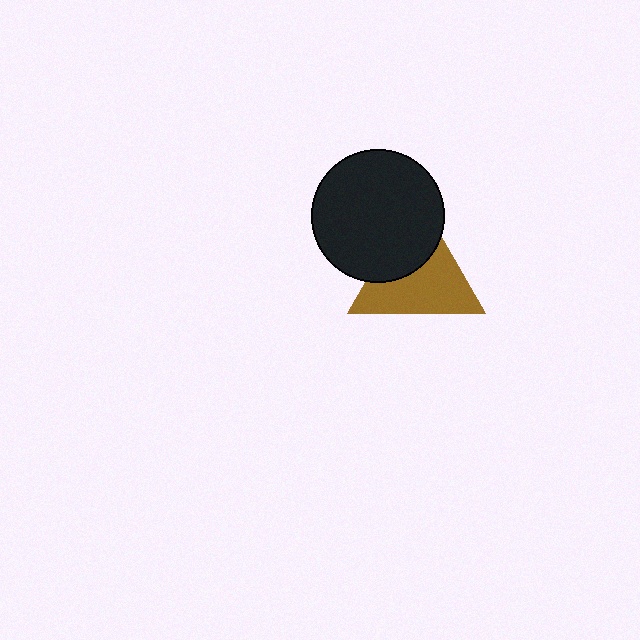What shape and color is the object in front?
The object in front is a black circle.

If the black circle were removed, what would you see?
You would see the complete brown triangle.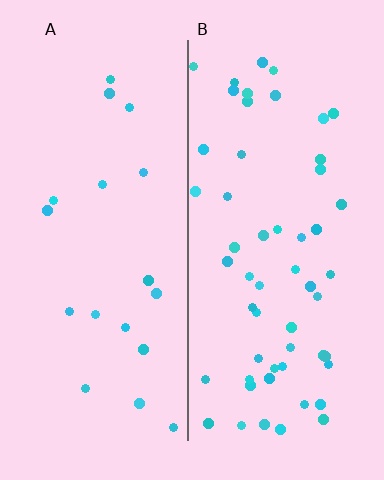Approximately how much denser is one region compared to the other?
Approximately 2.9× — region B over region A.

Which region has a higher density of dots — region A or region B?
B (the right).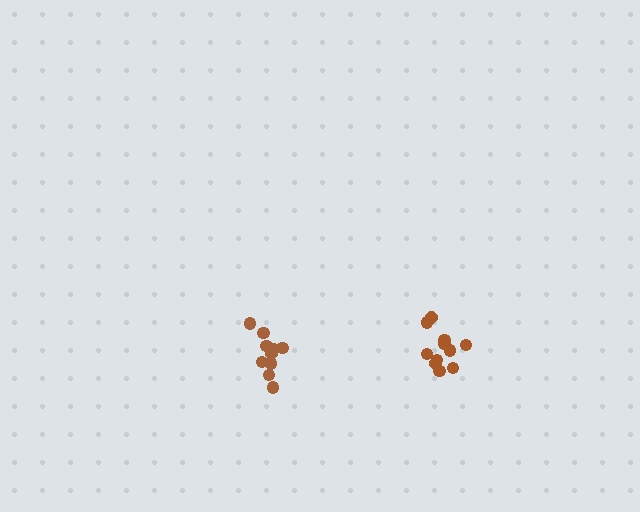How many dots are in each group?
Group 1: 11 dots, Group 2: 11 dots (22 total).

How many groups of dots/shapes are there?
There are 2 groups.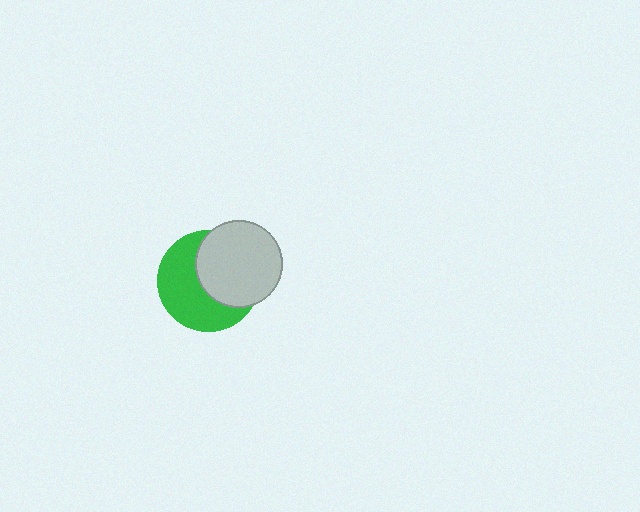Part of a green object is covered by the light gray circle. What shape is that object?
It is a circle.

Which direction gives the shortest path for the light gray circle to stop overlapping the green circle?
Moving toward the upper-right gives the shortest separation.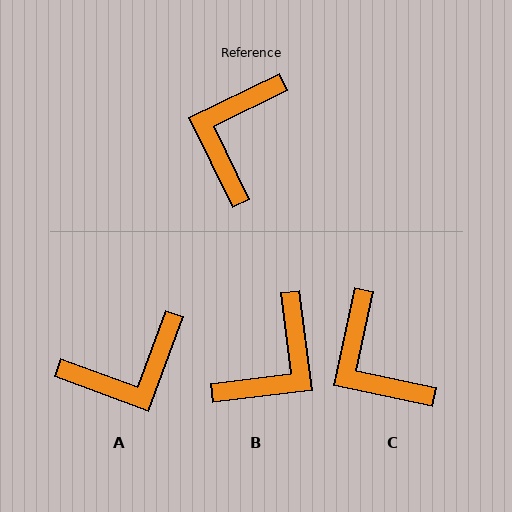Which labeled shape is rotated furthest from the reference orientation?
B, about 161 degrees away.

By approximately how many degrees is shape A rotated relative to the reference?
Approximately 134 degrees counter-clockwise.